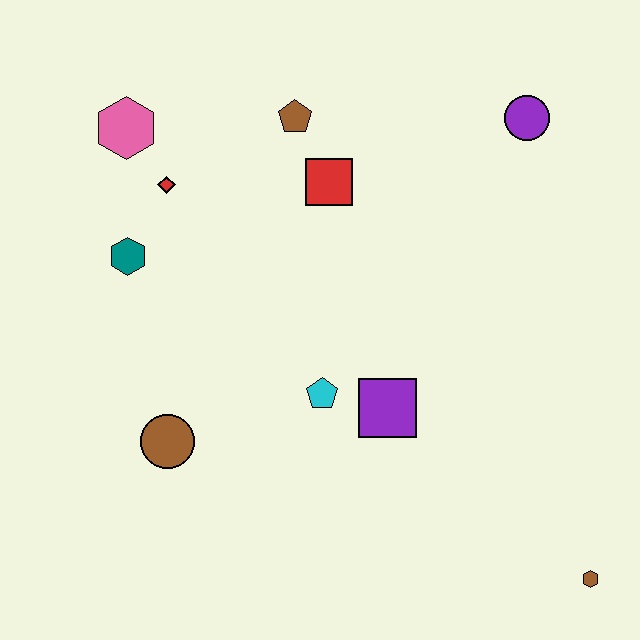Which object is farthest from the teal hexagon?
The brown hexagon is farthest from the teal hexagon.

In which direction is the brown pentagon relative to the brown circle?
The brown pentagon is above the brown circle.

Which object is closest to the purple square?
The cyan pentagon is closest to the purple square.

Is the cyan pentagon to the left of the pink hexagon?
No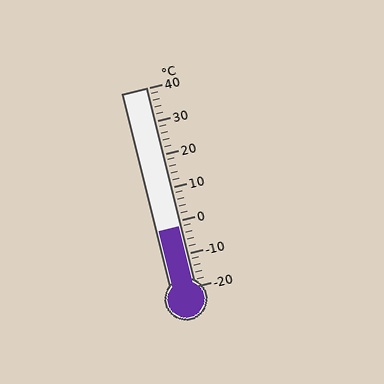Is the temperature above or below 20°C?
The temperature is below 20°C.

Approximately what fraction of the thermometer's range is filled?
The thermometer is filled to approximately 30% of its range.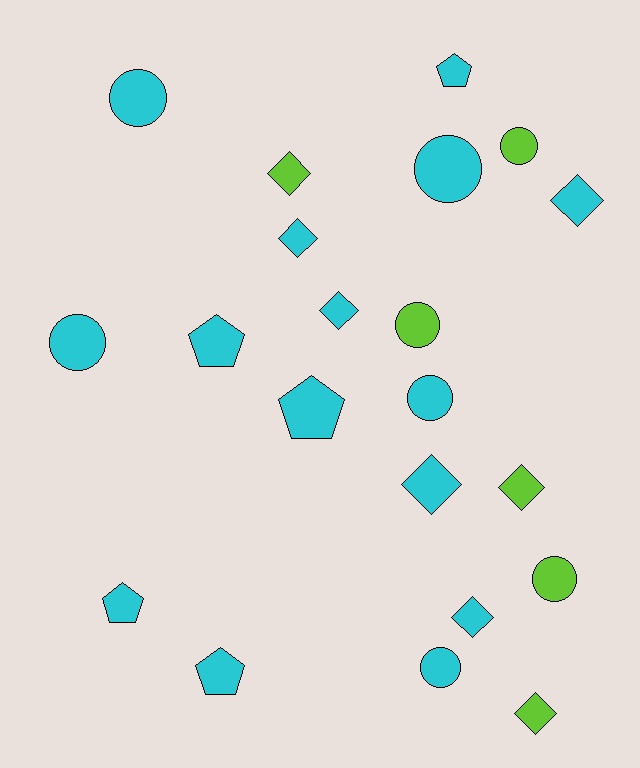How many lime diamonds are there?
There are 3 lime diamonds.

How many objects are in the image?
There are 21 objects.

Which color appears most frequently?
Cyan, with 15 objects.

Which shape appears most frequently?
Diamond, with 8 objects.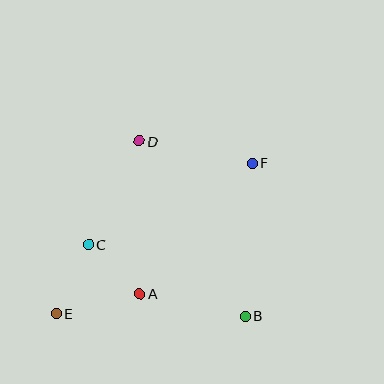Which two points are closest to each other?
Points A and C are closest to each other.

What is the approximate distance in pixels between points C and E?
The distance between C and E is approximately 76 pixels.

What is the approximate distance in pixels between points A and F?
The distance between A and F is approximately 172 pixels.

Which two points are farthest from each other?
Points E and F are farthest from each other.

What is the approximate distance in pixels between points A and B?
The distance between A and B is approximately 108 pixels.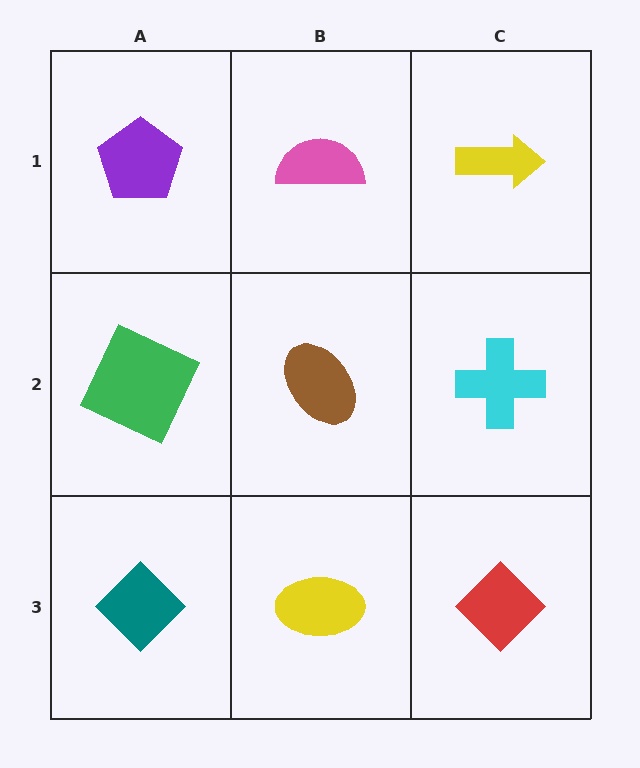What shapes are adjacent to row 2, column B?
A pink semicircle (row 1, column B), a yellow ellipse (row 3, column B), a green square (row 2, column A), a cyan cross (row 2, column C).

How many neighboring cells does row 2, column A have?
3.